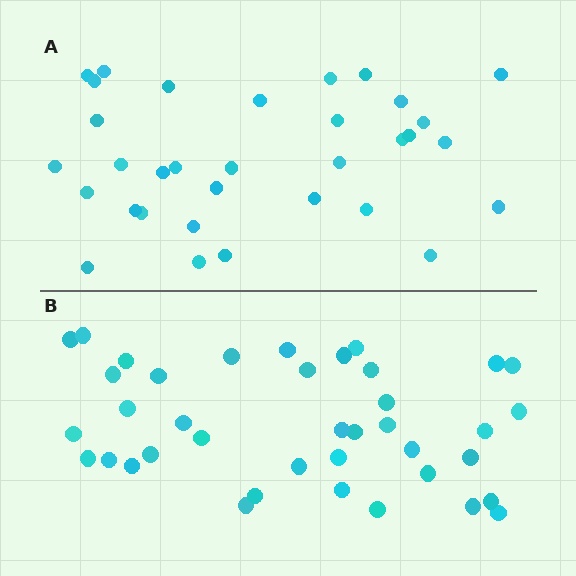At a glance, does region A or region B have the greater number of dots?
Region B (the bottom region) has more dots.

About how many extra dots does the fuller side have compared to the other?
Region B has about 6 more dots than region A.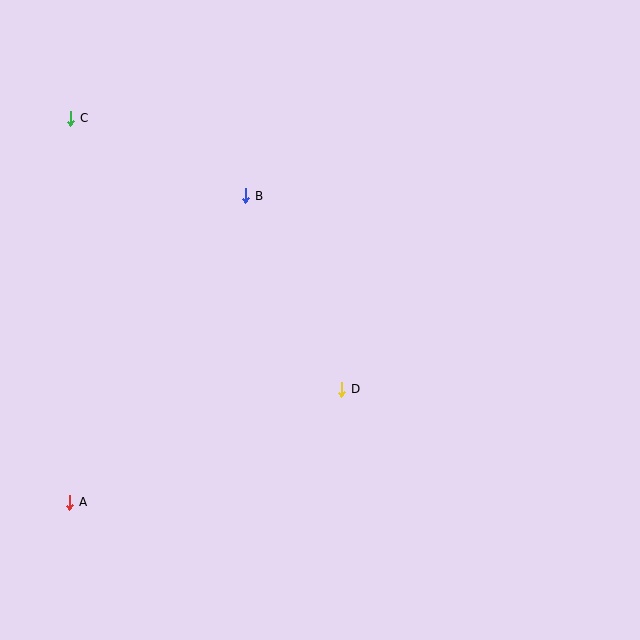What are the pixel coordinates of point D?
Point D is at (342, 389).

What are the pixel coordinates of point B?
Point B is at (246, 196).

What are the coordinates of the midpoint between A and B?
The midpoint between A and B is at (158, 349).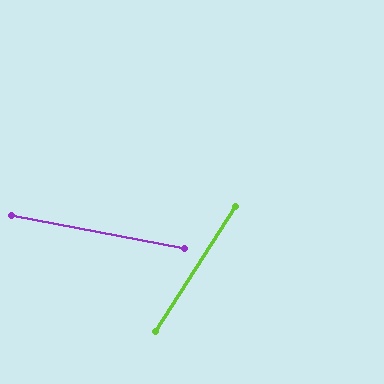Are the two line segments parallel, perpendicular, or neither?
Neither parallel nor perpendicular — they differ by about 68°.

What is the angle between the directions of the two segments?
Approximately 68 degrees.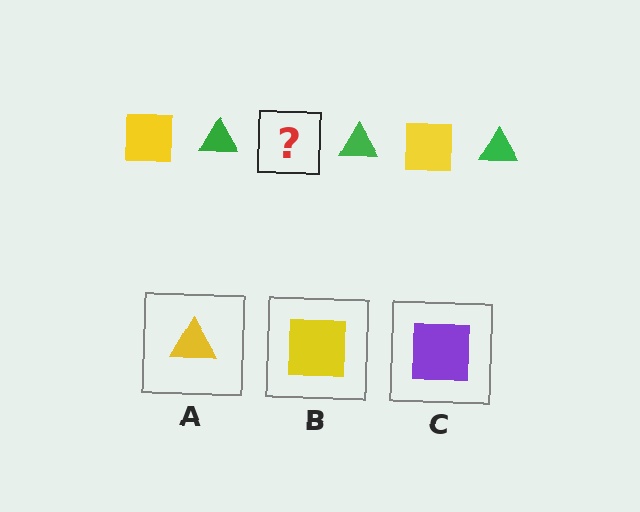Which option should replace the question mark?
Option B.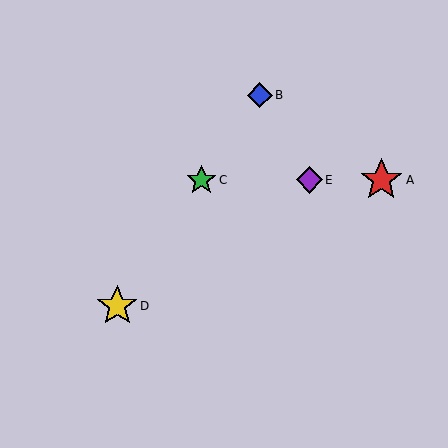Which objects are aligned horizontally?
Objects A, C, E are aligned horizontally.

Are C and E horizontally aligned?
Yes, both are at y≈180.